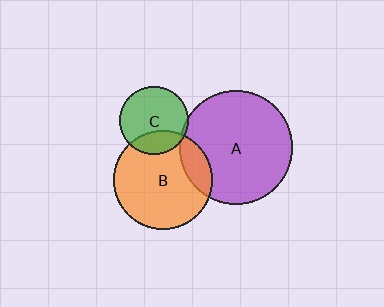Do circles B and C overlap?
Yes.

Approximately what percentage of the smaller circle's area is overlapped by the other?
Approximately 25%.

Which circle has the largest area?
Circle A (purple).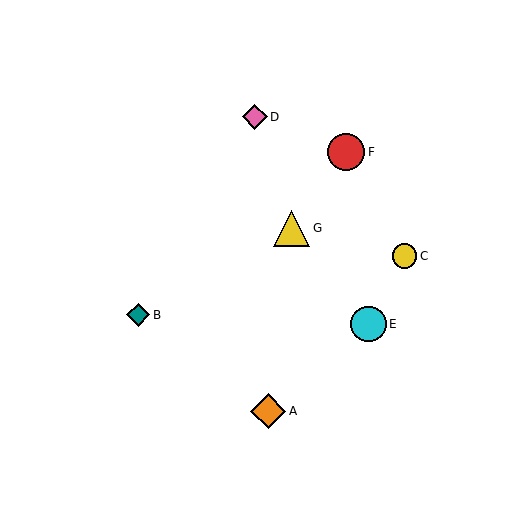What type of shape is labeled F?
Shape F is a red circle.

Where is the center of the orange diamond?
The center of the orange diamond is at (268, 411).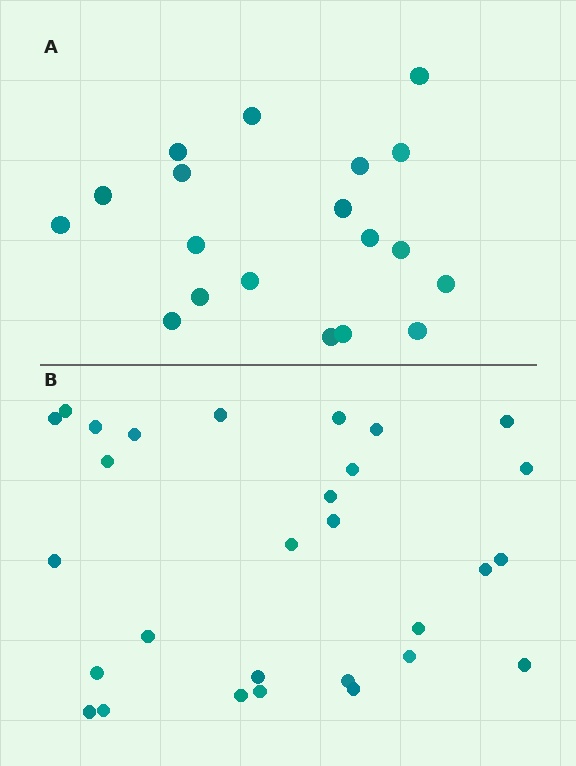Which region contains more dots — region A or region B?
Region B (the bottom region) has more dots.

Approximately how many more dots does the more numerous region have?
Region B has roughly 10 or so more dots than region A.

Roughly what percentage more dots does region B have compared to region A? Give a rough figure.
About 55% more.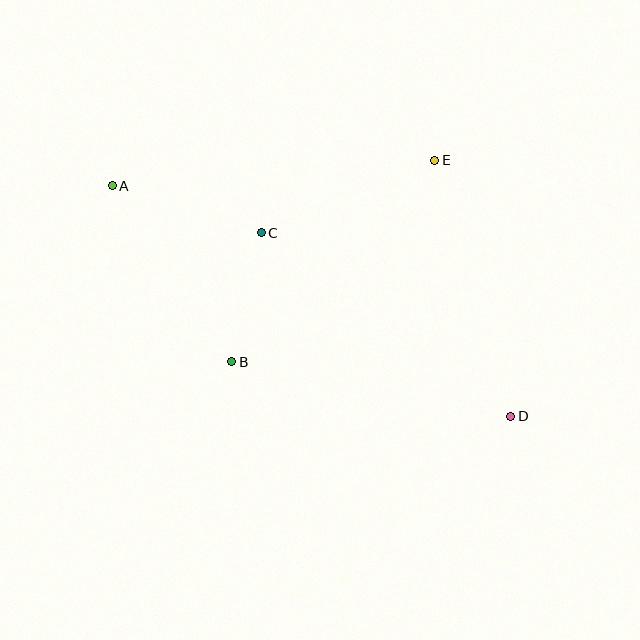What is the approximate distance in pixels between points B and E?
The distance between B and E is approximately 286 pixels.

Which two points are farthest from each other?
Points A and D are farthest from each other.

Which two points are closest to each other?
Points B and C are closest to each other.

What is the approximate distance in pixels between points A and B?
The distance between A and B is approximately 213 pixels.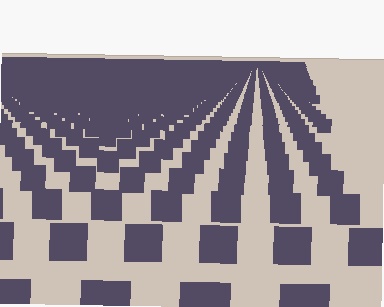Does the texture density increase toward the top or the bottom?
Density increases toward the top.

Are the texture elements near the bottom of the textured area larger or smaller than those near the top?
Larger. Near the bottom, elements are closer to the viewer and appear at a bigger on-screen size.